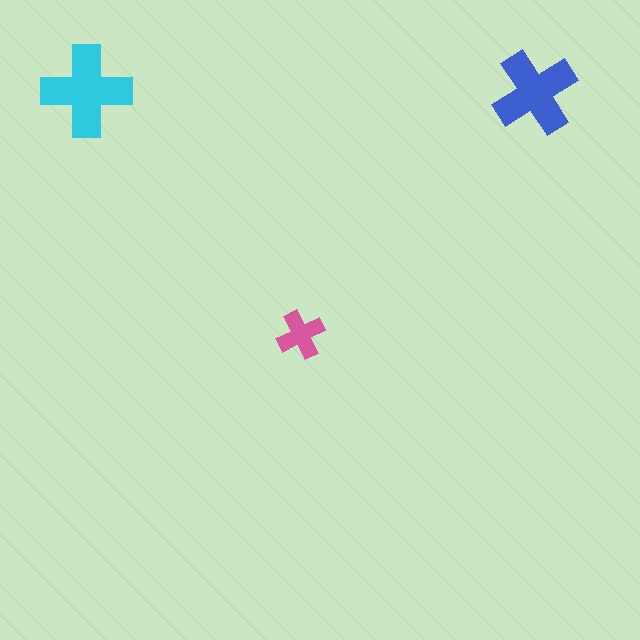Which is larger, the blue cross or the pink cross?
The blue one.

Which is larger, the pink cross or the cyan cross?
The cyan one.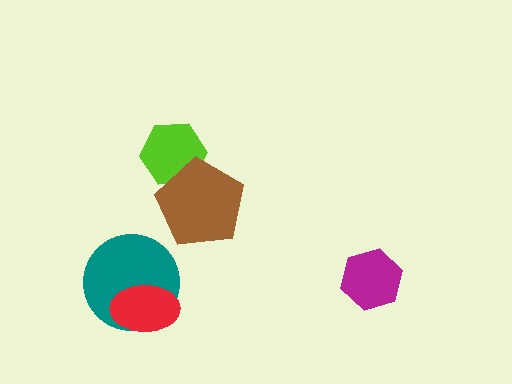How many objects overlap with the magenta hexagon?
0 objects overlap with the magenta hexagon.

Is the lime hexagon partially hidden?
Yes, it is partially covered by another shape.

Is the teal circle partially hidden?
Yes, it is partially covered by another shape.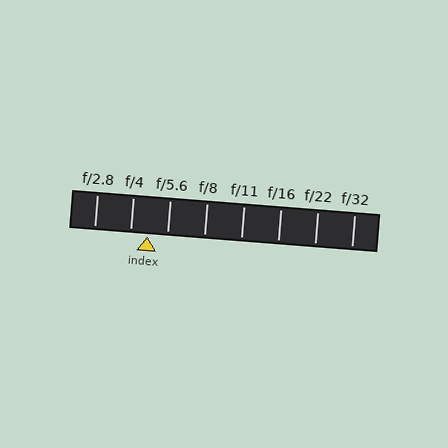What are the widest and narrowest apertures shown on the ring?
The widest aperture shown is f/2.8 and the narrowest is f/32.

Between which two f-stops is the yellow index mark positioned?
The index mark is between f/4 and f/5.6.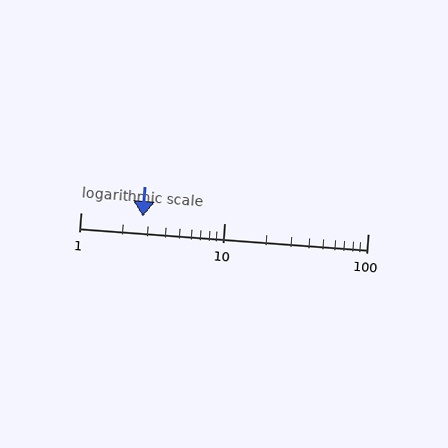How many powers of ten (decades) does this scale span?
The scale spans 2 decades, from 1 to 100.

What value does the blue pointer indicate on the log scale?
The pointer indicates approximately 2.7.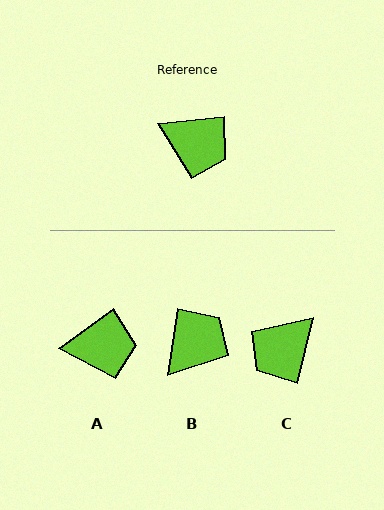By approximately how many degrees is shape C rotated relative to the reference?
Approximately 109 degrees clockwise.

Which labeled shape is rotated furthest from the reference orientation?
C, about 109 degrees away.